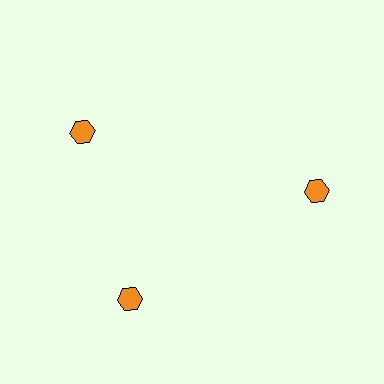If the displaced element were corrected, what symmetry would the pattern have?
It would have 3-fold rotational symmetry — the pattern would map onto itself every 120 degrees.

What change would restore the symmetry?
The symmetry would be restored by rotating it back into even spacing with its neighbors so that all 3 hexagons sit at equal angles and equal distance from the center.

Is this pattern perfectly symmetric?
No. The 3 orange hexagons are arranged in a ring, but one element near the 11 o'clock position is rotated out of alignment along the ring, breaking the 3-fold rotational symmetry.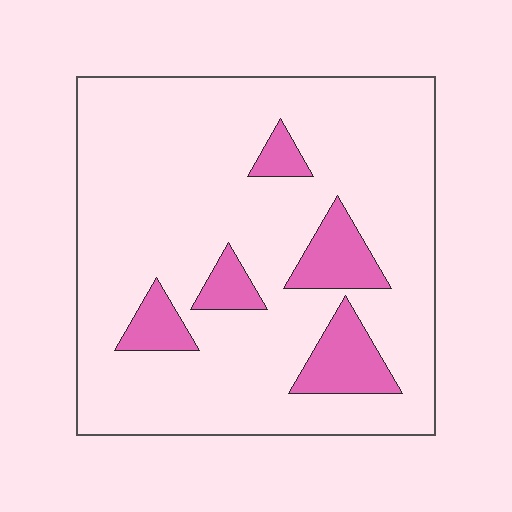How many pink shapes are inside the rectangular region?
5.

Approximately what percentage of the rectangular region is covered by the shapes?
Approximately 15%.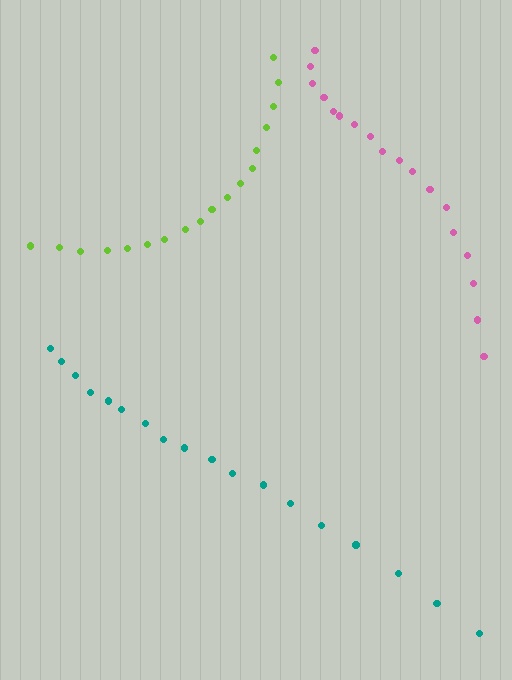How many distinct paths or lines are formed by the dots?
There are 3 distinct paths.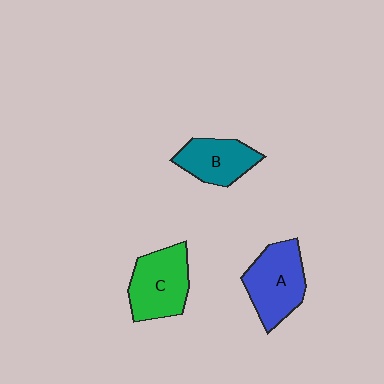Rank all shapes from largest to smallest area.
From largest to smallest: A (blue), C (green), B (teal).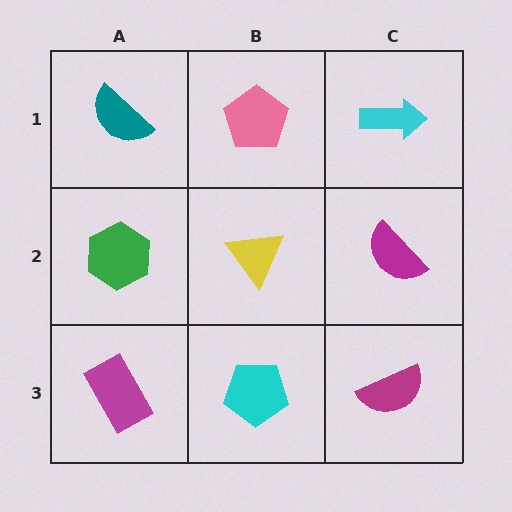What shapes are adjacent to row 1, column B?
A yellow triangle (row 2, column B), a teal semicircle (row 1, column A), a cyan arrow (row 1, column C).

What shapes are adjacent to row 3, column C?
A magenta semicircle (row 2, column C), a cyan pentagon (row 3, column B).